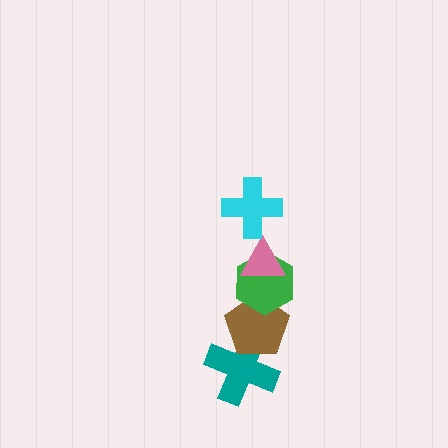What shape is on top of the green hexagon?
The pink triangle is on top of the green hexagon.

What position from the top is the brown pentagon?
The brown pentagon is 4th from the top.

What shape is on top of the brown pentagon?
The green hexagon is on top of the brown pentagon.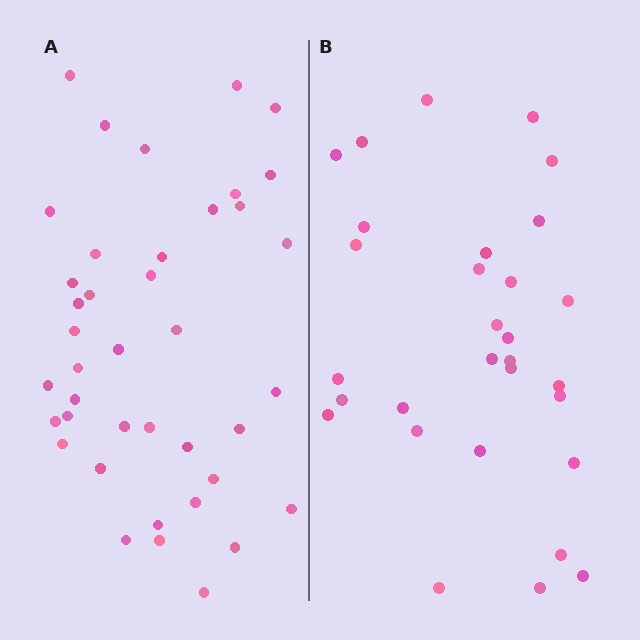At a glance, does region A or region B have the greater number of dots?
Region A (the left region) has more dots.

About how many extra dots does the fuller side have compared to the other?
Region A has roughly 10 or so more dots than region B.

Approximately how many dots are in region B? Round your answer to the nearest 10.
About 30 dots.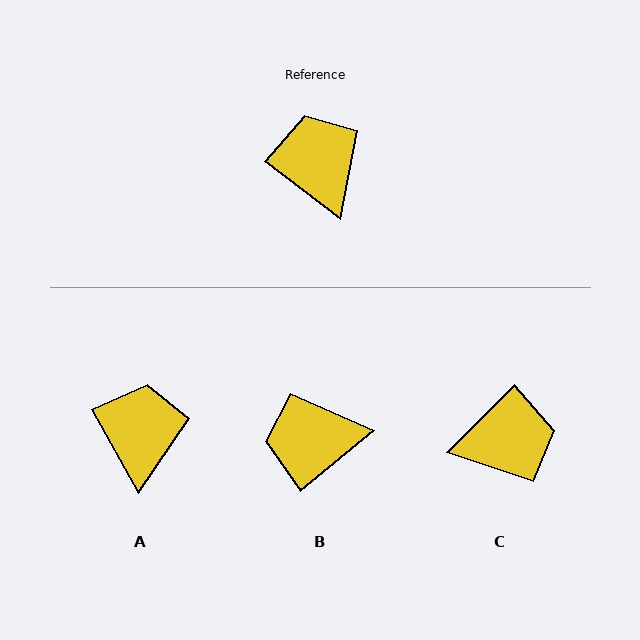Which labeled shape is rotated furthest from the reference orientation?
C, about 98 degrees away.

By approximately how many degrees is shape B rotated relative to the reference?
Approximately 77 degrees counter-clockwise.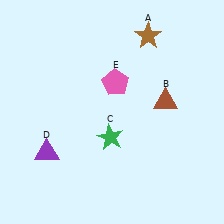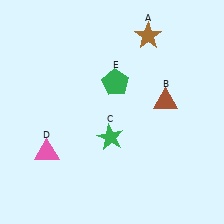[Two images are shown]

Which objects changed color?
D changed from purple to pink. E changed from pink to green.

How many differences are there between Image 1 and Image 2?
There are 2 differences between the two images.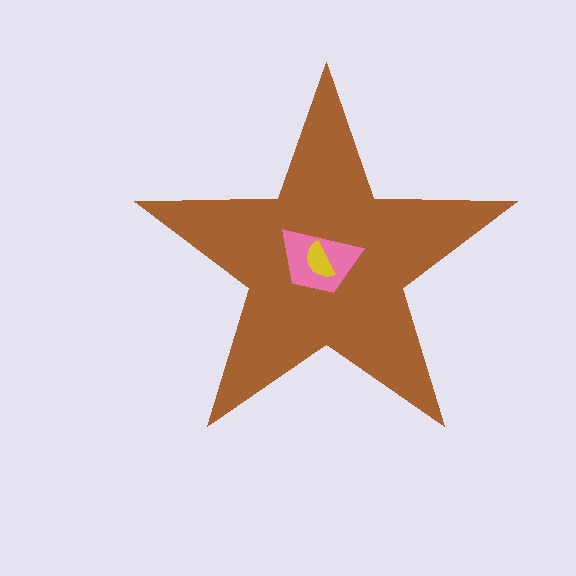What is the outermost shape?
The brown star.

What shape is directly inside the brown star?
The pink trapezoid.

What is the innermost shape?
The yellow semicircle.